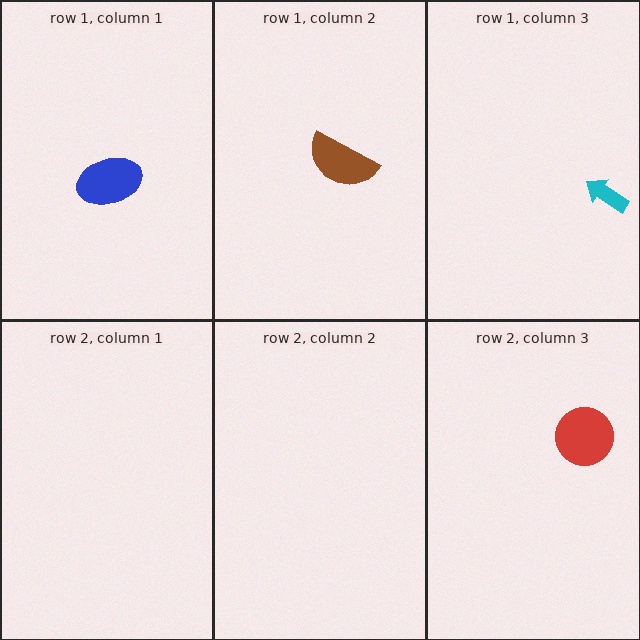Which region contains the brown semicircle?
The row 1, column 2 region.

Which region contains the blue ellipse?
The row 1, column 1 region.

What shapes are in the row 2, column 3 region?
The red circle.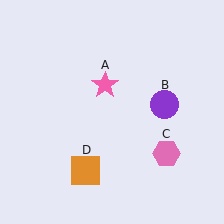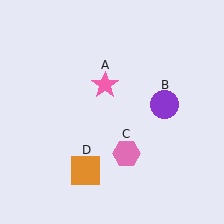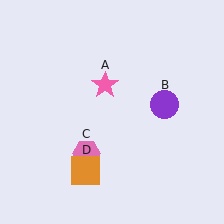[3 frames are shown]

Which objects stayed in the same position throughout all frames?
Pink star (object A) and purple circle (object B) and orange square (object D) remained stationary.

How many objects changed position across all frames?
1 object changed position: pink hexagon (object C).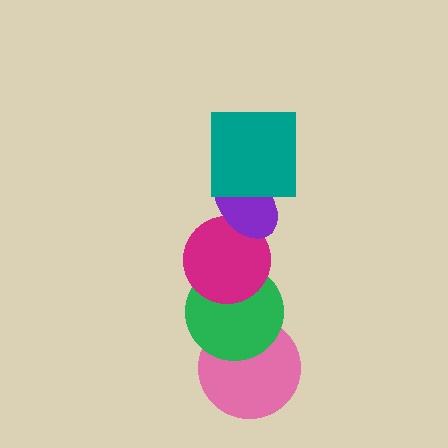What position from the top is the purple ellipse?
The purple ellipse is 2nd from the top.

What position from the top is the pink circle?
The pink circle is 5th from the top.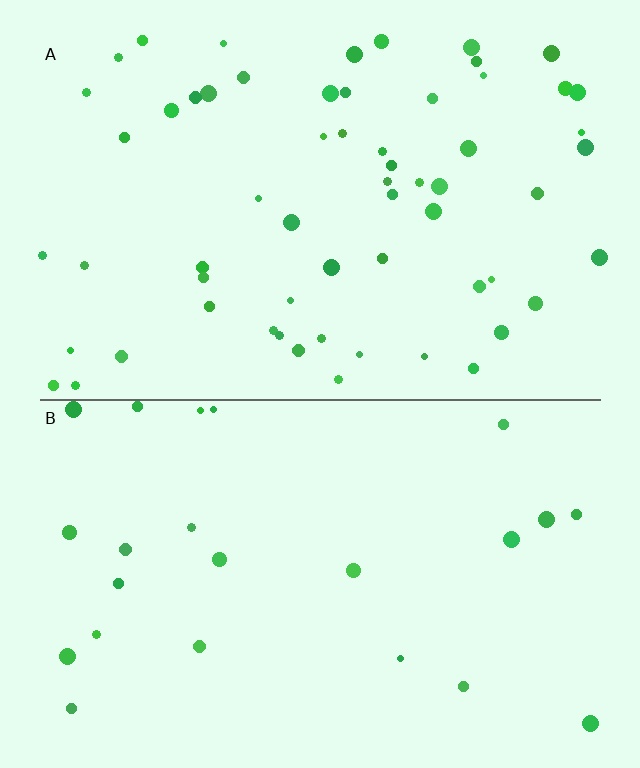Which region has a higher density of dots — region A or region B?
A (the top).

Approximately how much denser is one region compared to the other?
Approximately 2.6× — region A over region B.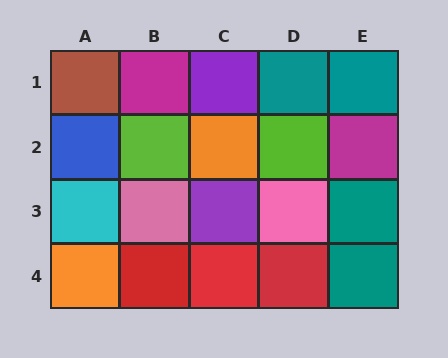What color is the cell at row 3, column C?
Purple.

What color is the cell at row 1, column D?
Teal.